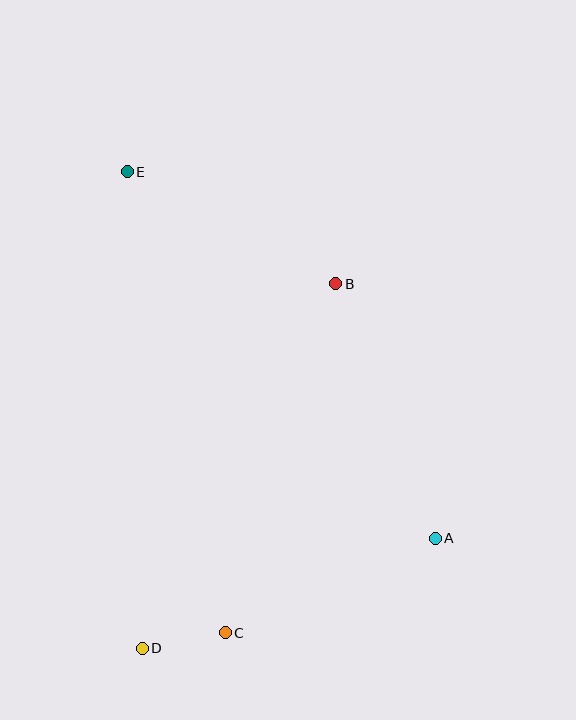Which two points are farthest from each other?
Points A and E are farthest from each other.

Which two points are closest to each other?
Points C and D are closest to each other.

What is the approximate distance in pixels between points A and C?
The distance between A and C is approximately 230 pixels.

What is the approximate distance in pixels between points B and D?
The distance between B and D is approximately 412 pixels.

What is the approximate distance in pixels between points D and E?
The distance between D and E is approximately 477 pixels.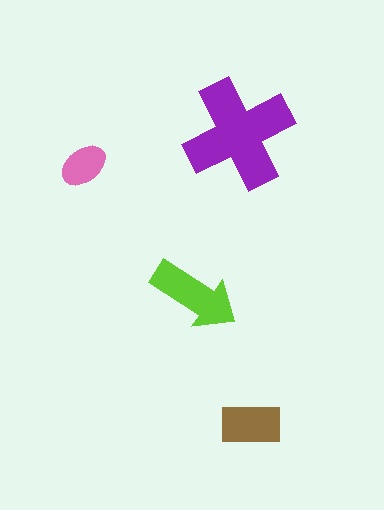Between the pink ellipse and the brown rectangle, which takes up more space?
The brown rectangle.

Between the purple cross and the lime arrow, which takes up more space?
The purple cross.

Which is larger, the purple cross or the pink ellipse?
The purple cross.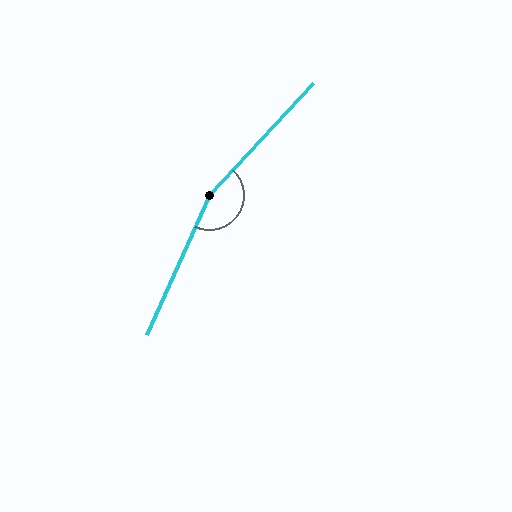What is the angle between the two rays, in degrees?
Approximately 161 degrees.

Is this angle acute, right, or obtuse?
It is obtuse.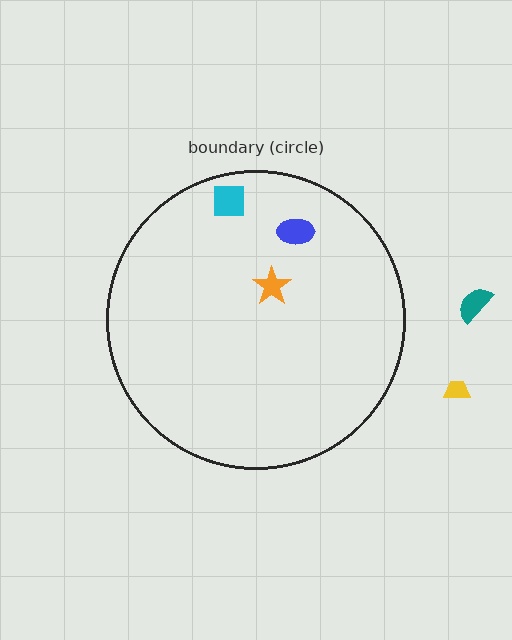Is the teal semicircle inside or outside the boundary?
Outside.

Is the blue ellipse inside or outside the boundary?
Inside.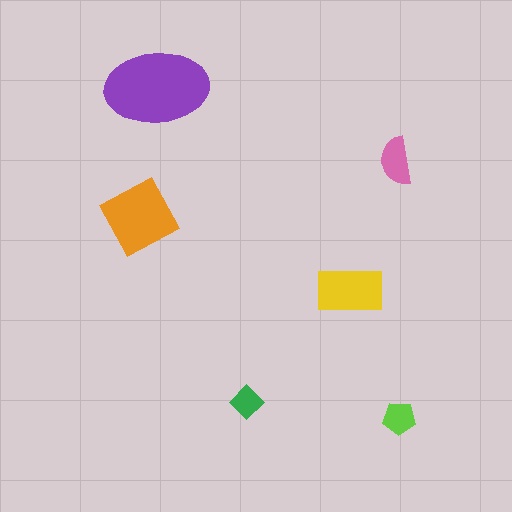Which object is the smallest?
The green diamond.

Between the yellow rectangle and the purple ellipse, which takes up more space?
The purple ellipse.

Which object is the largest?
The purple ellipse.